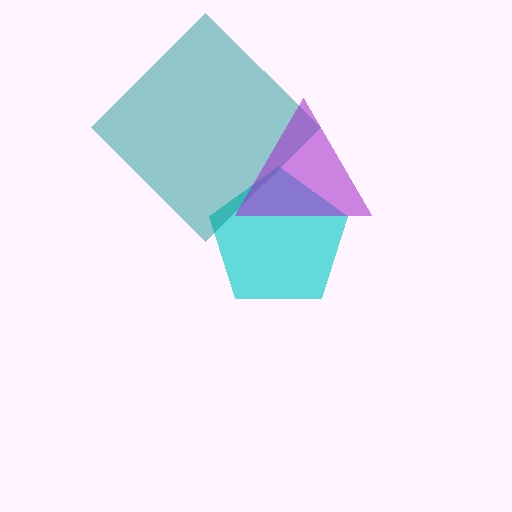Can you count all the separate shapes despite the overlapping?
Yes, there are 3 separate shapes.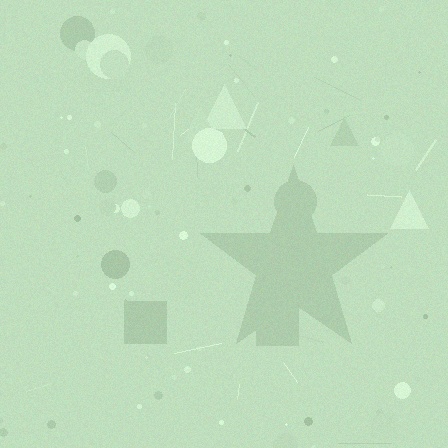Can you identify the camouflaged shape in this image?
The camouflaged shape is a star.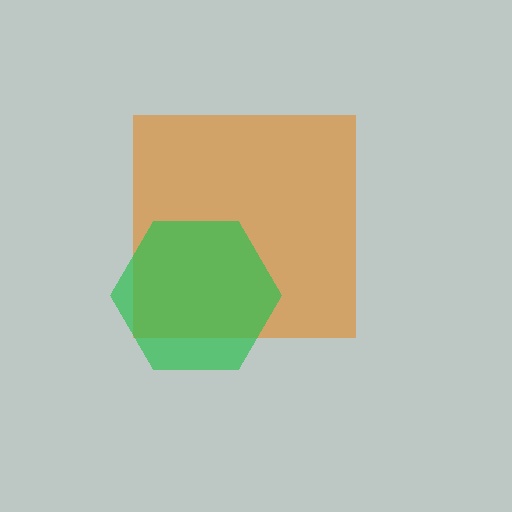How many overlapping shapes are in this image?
There are 2 overlapping shapes in the image.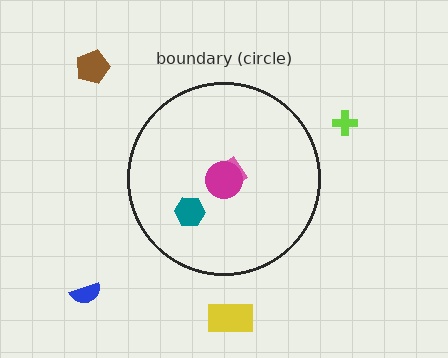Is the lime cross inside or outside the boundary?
Outside.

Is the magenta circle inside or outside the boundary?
Inside.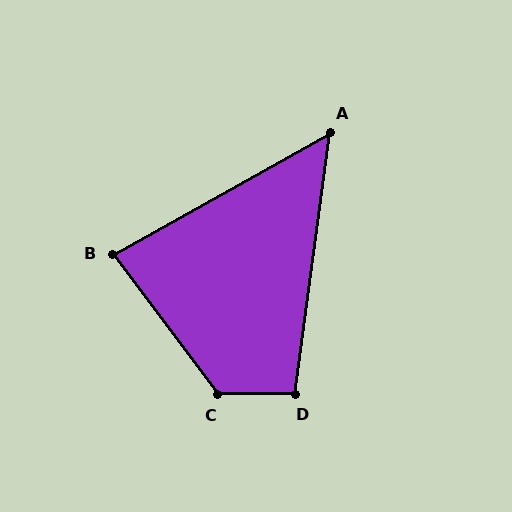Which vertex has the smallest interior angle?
A, at approximately 53 degrees.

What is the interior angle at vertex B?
Approximately 82 degrees (acute).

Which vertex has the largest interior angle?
C, at approximately 127 degrees.